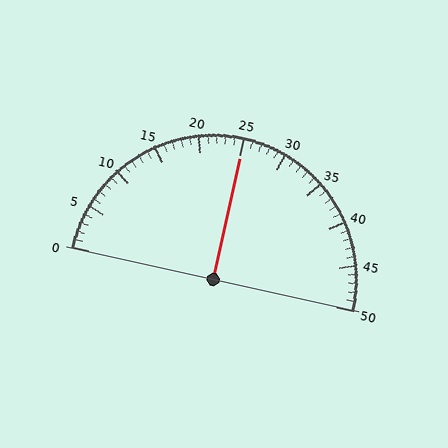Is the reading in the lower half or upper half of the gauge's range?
The reading is in the upper half of the range (0 to 50).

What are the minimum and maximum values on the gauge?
The gauge ranges from 0 to 50.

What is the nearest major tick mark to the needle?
The nearest major tick mark is 25.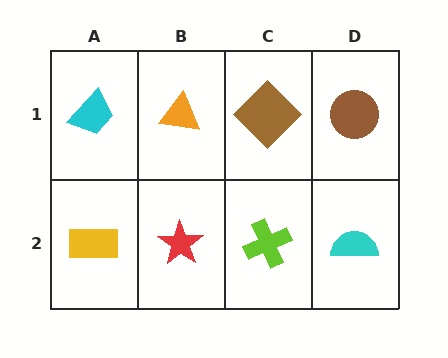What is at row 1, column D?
A brown circle.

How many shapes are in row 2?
4 shapes.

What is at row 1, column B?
An orange triangle.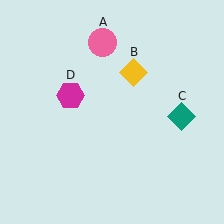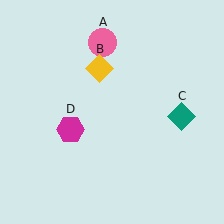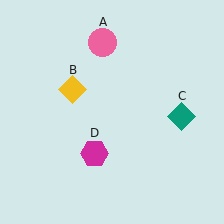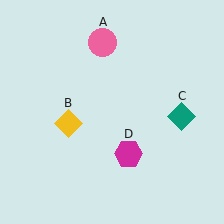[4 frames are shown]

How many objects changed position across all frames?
2 objects changed position: yellow diamond (object B), magenta hexagon (object D).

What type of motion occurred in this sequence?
The yellow diamond (object B), magenta hexagon (object D) rotated counterclockwise around the center of the scene.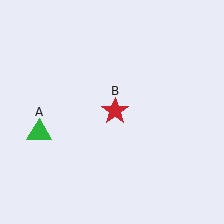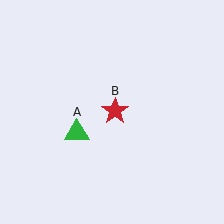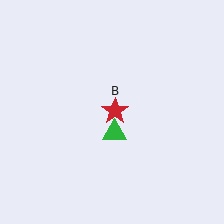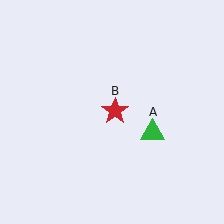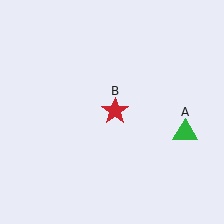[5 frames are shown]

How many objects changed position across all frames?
1 object changed position: green triangle (object A).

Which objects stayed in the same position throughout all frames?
Red star (object B) remained stationary.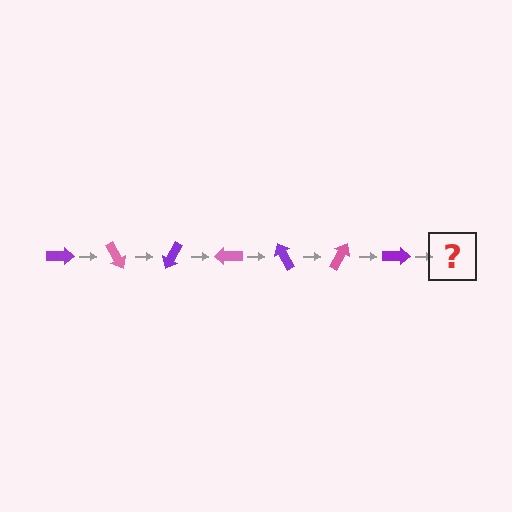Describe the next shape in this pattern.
It should be a pink arrow, rotated 420 degrees from the start.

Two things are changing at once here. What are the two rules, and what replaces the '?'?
The two rules are that it rotates 60 degrees each step and the color cycles through purple and pink. The '?' should be a pink arrow, rotated 420 degrees from the start.